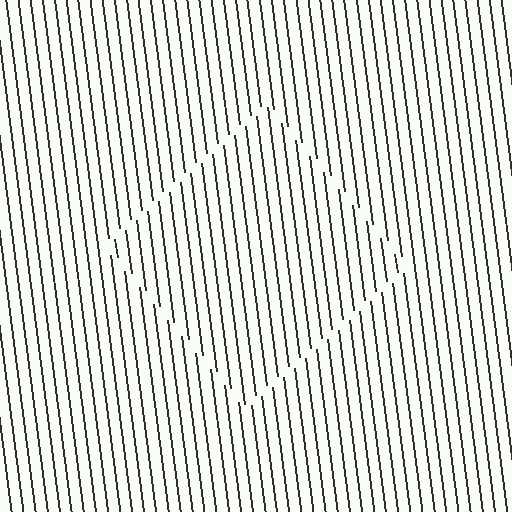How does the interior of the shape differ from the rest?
The interior of the shape contains the same grating, shifted by half a period — the contour is defined by the phase discontinuity where line-ends from the inner and outer gratings abut.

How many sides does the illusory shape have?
4 sides — the line-ends trace a square.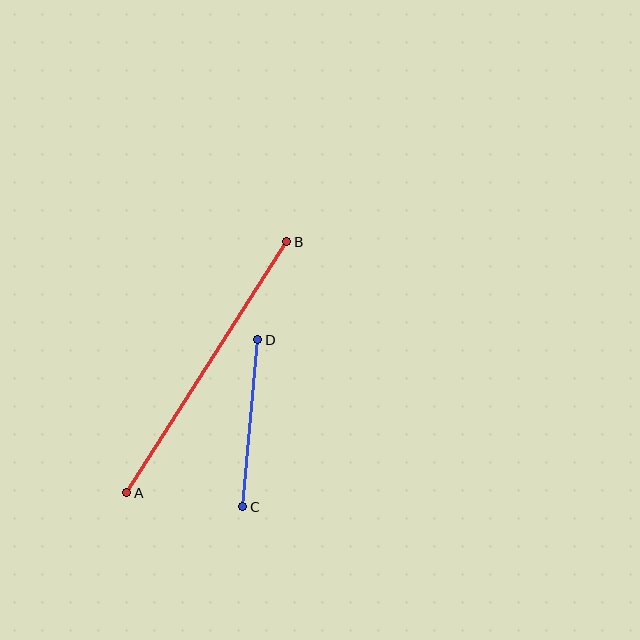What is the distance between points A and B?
The distance is approximately 297 pixels.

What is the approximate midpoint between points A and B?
The midpoint is at approximately (207, 367) pixels.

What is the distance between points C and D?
The distance is approximately 167 pixels.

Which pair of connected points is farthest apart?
Points A and B are farthest apart.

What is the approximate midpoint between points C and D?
The midpoint is at approximately (250, 423) pixels.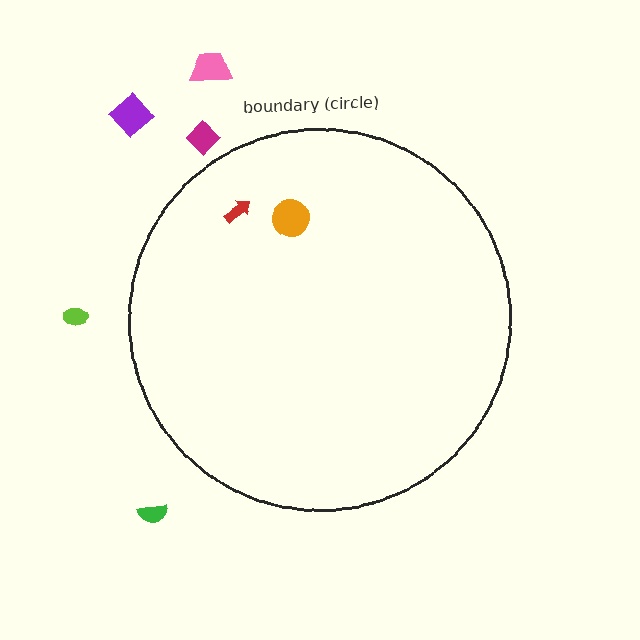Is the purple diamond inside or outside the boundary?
Outside.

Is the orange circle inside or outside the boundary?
Inside.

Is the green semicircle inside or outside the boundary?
Outside.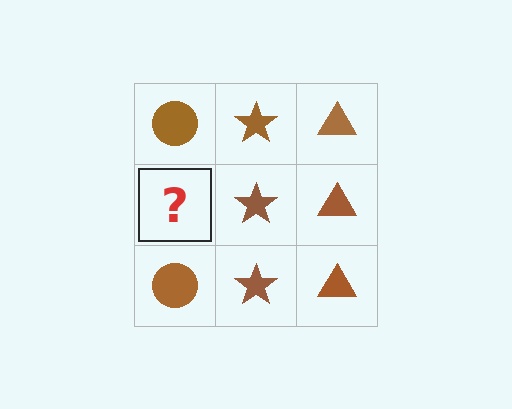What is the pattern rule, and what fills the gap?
The rule is that each column has a consistent shape. The gap should be filled with a brown circle.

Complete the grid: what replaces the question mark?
The question mark should be replaced with a brown circle.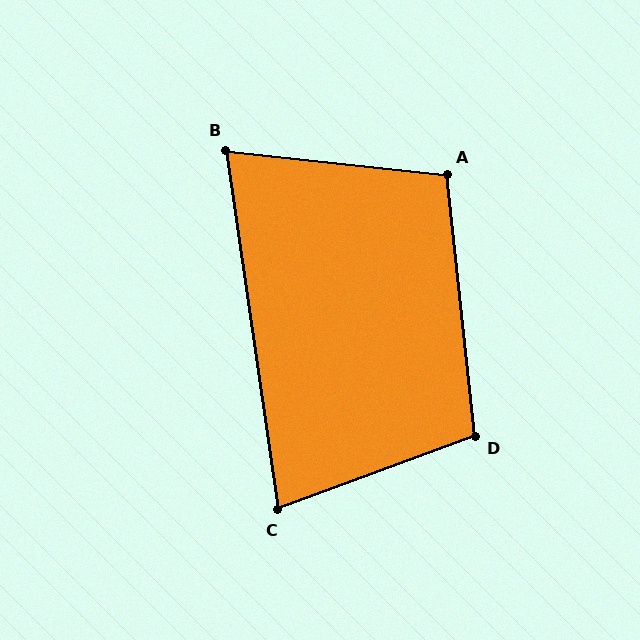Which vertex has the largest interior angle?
D, at approximately 104 degrees.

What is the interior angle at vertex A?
Approximately 102 degrees (obtuse).